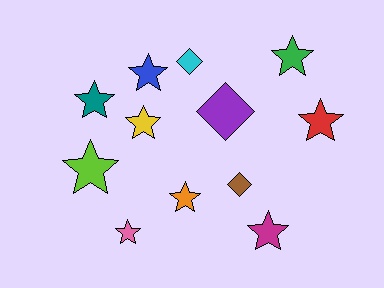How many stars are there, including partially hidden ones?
There are 9 stars.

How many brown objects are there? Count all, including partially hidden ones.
There is 1 brown object.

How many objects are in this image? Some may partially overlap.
There are 12 objects.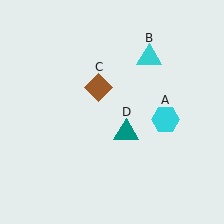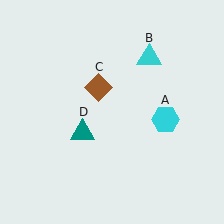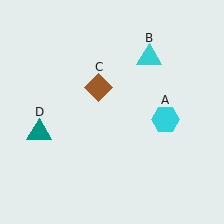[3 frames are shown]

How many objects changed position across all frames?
1 object changed position: teal triangle (object D).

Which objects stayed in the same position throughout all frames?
Cyan hexagon (object A) and cyan triangle (object B) and brown diamond (object C) remained stationary.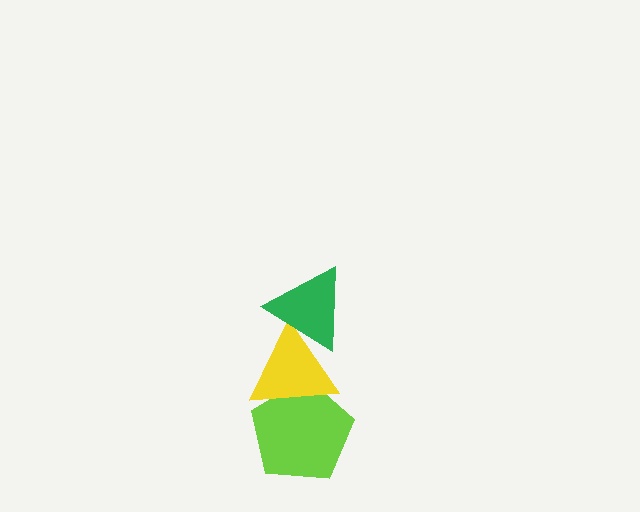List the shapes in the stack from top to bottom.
From top to bottom: the green triangle, the yellow triangle, the lime pentagon.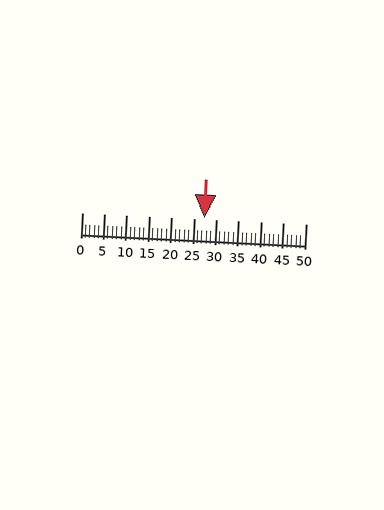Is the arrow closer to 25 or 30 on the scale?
The arrow is closer to 25.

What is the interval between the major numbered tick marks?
The major tick marks are spaced 5 units apart.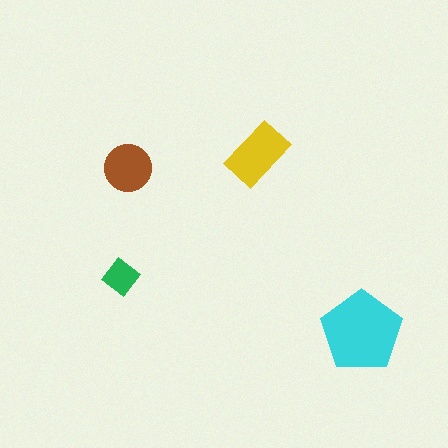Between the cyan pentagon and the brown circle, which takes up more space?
The cyan pentagon.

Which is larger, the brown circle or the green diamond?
The brown circle.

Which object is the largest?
The cyan pentagon.